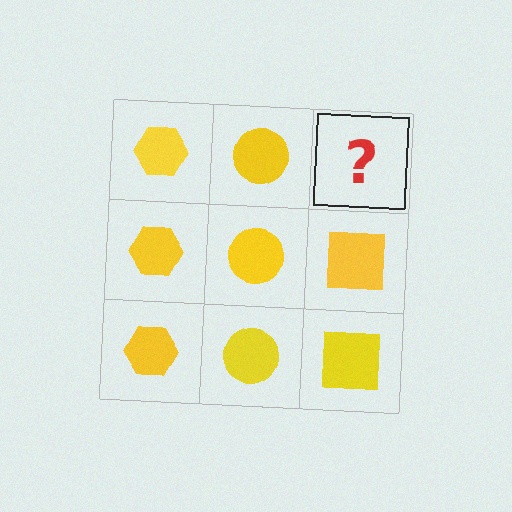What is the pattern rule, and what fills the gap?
The rule is that each column has a consistent shape. The gap should be filled with a yellow square.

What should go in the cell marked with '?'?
The missing cell should contain a yellow square.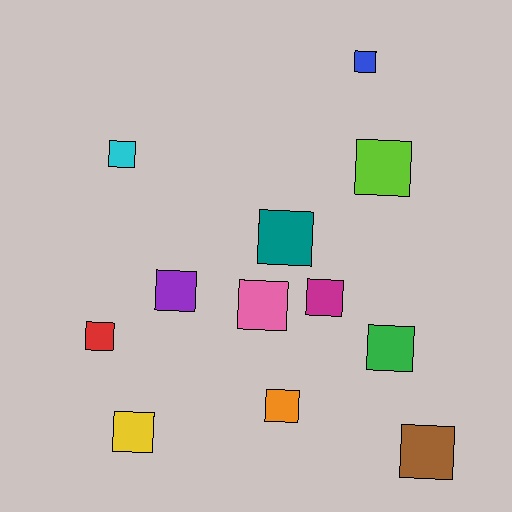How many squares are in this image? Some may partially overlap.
There are 12 squares.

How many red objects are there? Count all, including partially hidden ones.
There is 1 red object.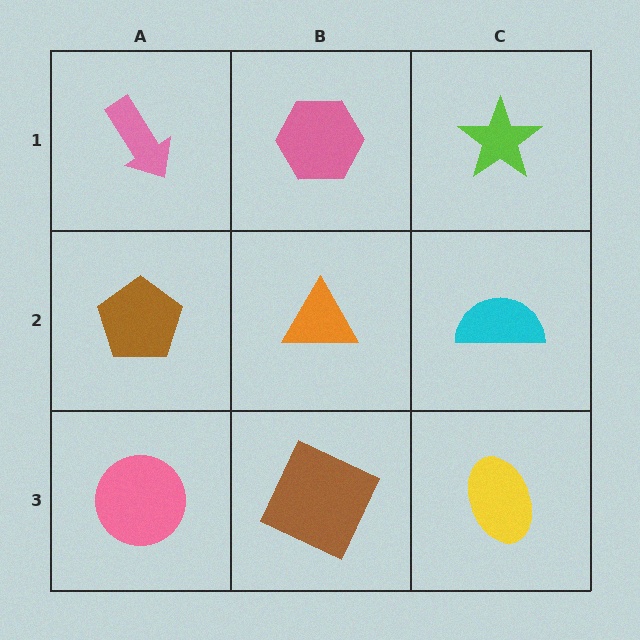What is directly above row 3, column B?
An orange triangle.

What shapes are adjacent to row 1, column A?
A brown pentagon (row 2, column A), a pink hexagon (row 1, column B).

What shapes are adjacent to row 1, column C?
A cyan semicircle (row 2, column C), a pink hexagon (row 1, column B).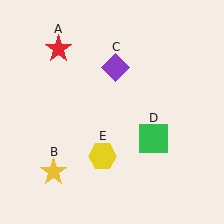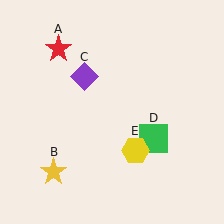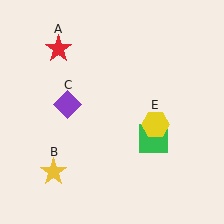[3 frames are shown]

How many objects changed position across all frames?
2 objects changed position: purple diamond (object C), yellow hexagon (object E).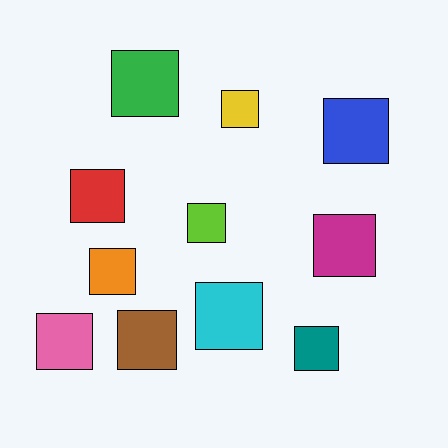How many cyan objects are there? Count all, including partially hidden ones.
There is 1 cyan object.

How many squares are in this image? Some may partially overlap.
There are 11 squares.